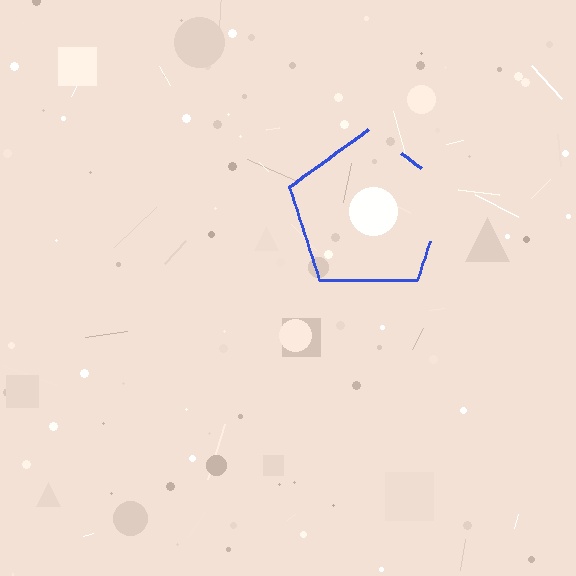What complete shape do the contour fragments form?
The contour fragments form a pentagon.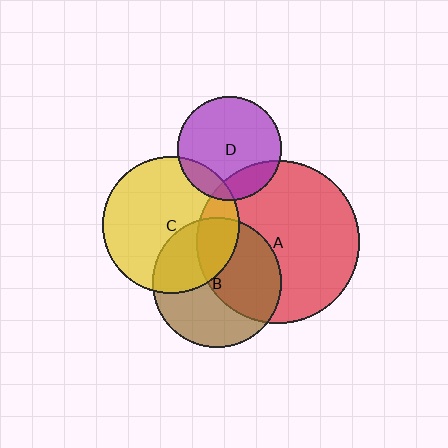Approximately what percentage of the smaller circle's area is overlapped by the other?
Approximately 20%.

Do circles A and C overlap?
Yes.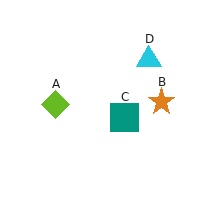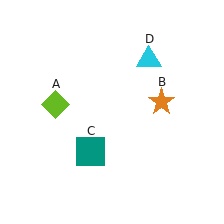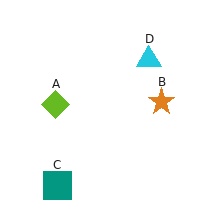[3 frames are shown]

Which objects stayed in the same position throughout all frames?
Lime diamond (object A) and orange star (object B) and cyan triangle (object D) remained stationary.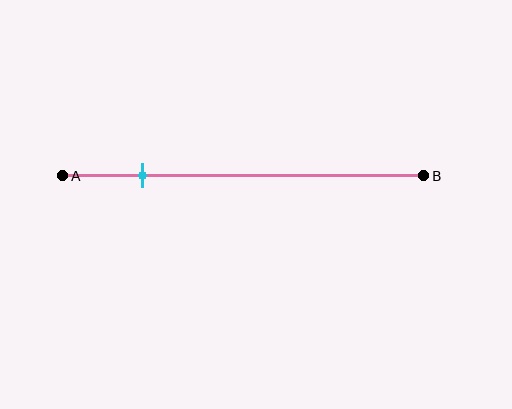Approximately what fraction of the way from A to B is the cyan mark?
The cyan mark is approximately 20% of the way from A to B.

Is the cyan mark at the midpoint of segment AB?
No, the mark is at about 20% from A, not at the 50% midpoint.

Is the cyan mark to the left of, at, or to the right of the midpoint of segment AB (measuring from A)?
The cyan mark is to the left of the midpoint of segment AB.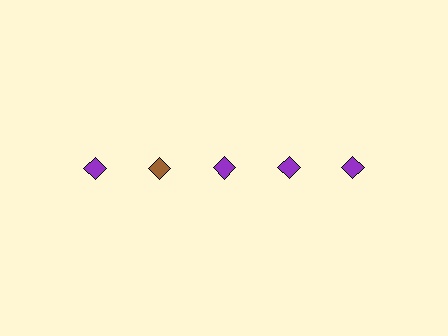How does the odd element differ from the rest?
It has a different color: brown instead of purple.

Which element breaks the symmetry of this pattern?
The brown diamond in the top row, second from left column breaks the symmetry. All other shapes are purple diamonds.